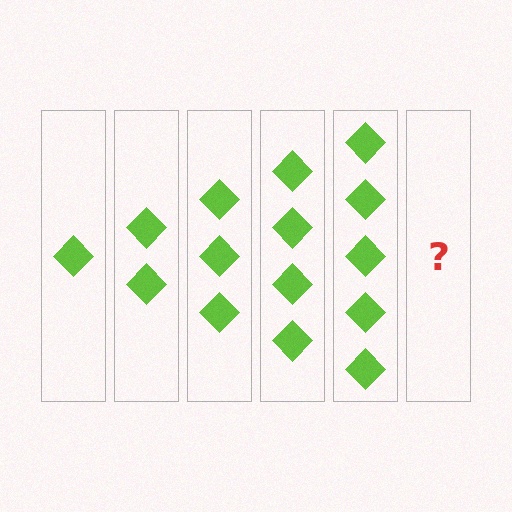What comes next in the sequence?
The next element should be 6 diamonds.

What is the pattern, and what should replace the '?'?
The pattern is that each step adds one more diamond. The '?' should be 6 diamonds.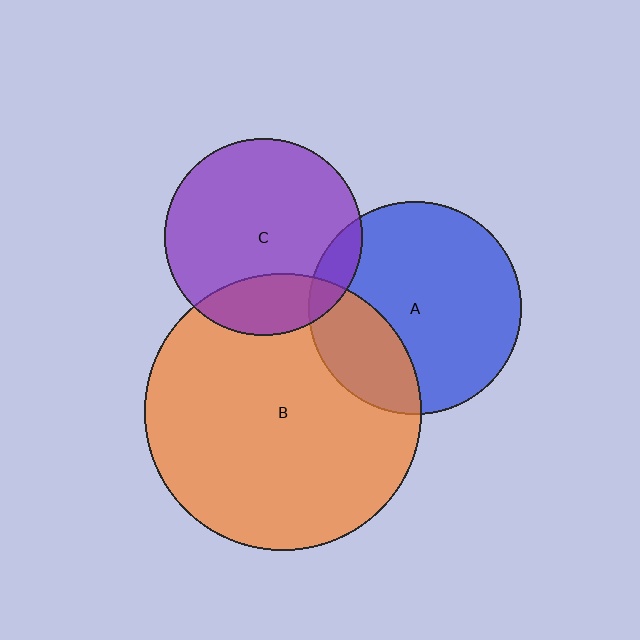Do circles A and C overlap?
Yes.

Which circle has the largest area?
Circle B (orange).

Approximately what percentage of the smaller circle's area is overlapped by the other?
Approximately 10%.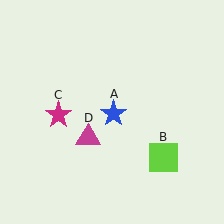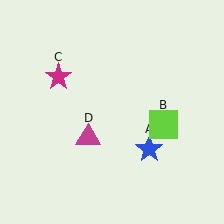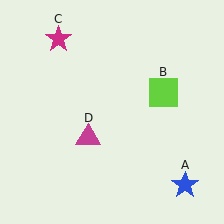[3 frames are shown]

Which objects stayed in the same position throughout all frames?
Magenta triangle (object D) remained stationary.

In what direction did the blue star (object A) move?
The blue star (object A) moved down and to the right.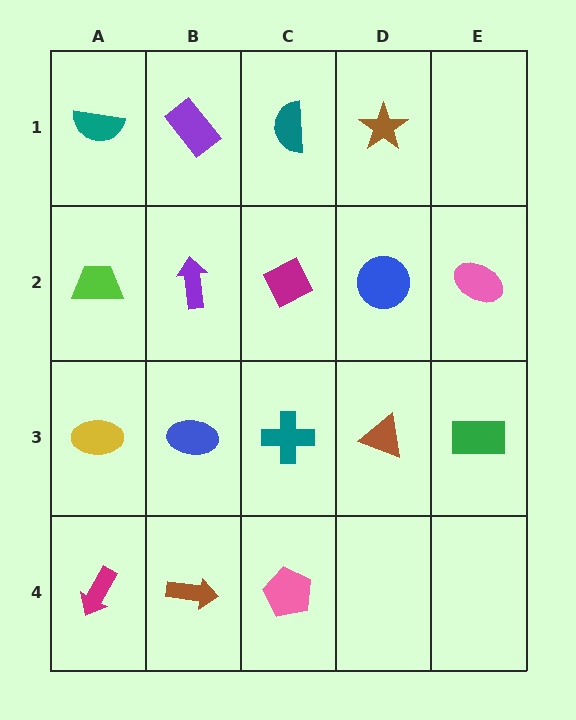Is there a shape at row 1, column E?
No, that cell is empty.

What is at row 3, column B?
A blue ellipse.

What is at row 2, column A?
A lime trapezoid.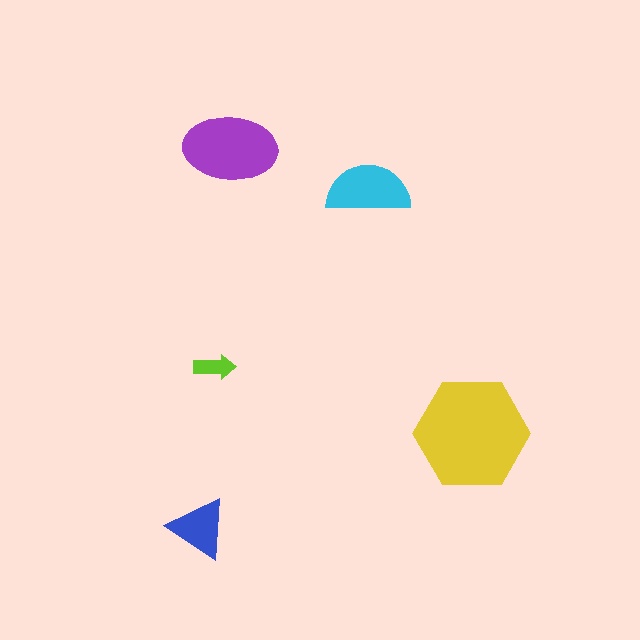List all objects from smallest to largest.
The lime arrow, the blue triangle, the cyan semicircle, the purple ellipse, the yellow hexagon.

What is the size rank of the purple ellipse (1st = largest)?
2nd.